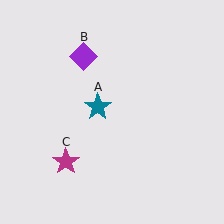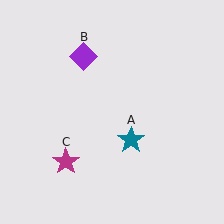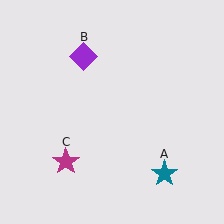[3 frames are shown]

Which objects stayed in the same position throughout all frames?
Purple diamond (object B) and magenta star (object C) remained stationary.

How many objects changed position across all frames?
1 object changed position: teal star (object A).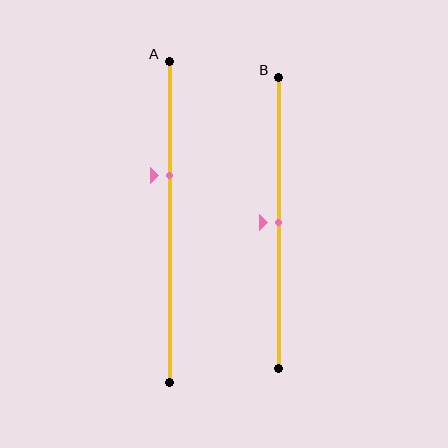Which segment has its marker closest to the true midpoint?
Segment B has its marker closest to the true midpoint.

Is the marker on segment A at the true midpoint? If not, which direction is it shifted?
No, the marker on segment A is shifted upward by about 14% of the segment length.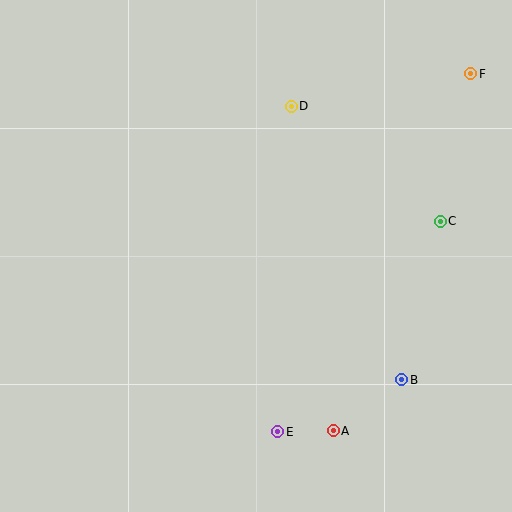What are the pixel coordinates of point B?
Point B is at (402, 380).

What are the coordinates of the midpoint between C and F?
The midpoint between C and F is at (455, 147).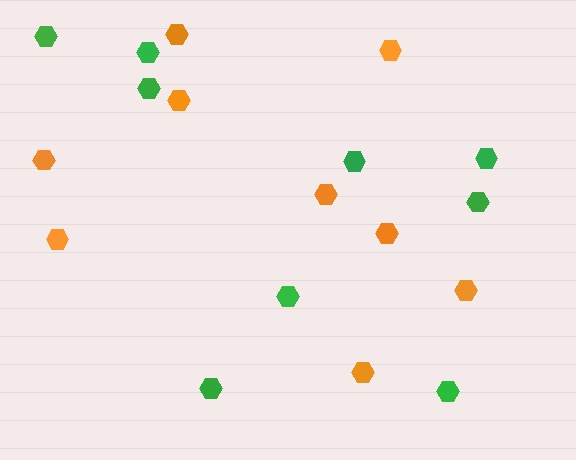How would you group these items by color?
There are 2 groups: one group of orange hexagons (9) and one group of green hexagons (9).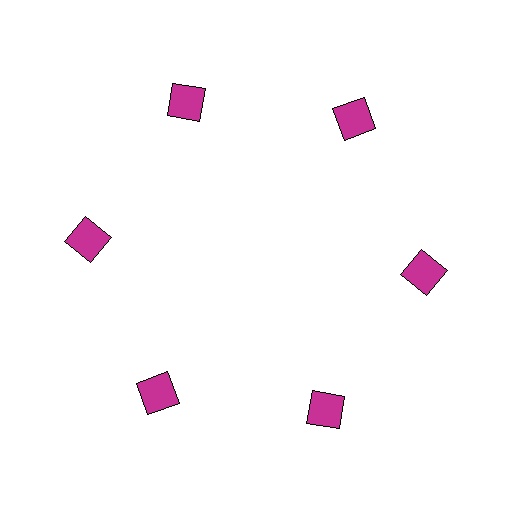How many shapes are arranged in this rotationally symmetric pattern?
There are 6 shapes, arranged in 6 groups of 1.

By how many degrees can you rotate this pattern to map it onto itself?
The pattern maps onto itself every 60 degrees of rotation.